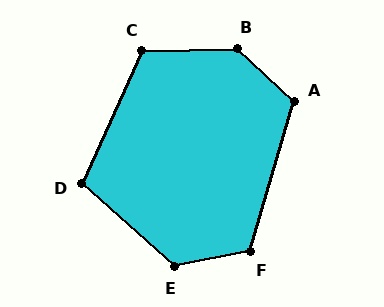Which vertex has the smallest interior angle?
D, at approximately 107 degrees.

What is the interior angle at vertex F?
Approximately 117 degrees (obtuse).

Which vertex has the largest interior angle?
B, at approximately 135 degrees.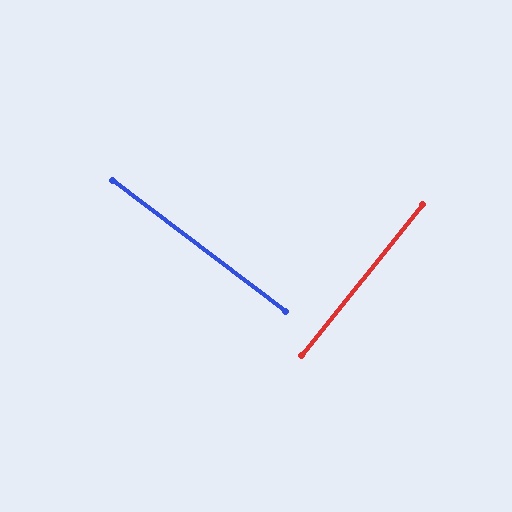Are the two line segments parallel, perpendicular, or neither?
Perpendicular — they meet at approximately 88°.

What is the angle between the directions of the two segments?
Approximately 88 degrees.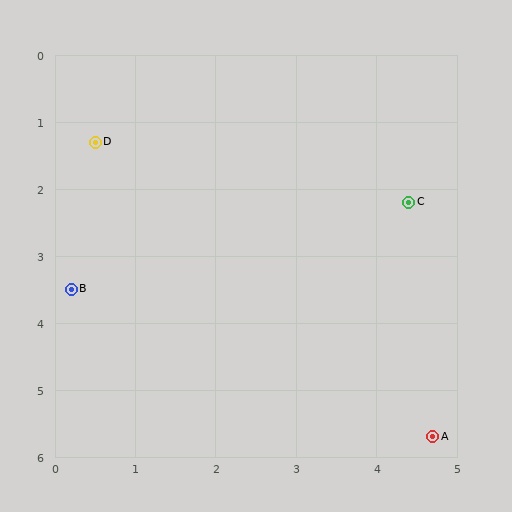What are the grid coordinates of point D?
Point D is at approximately (0.5, 1.3).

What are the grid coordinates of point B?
Point B is at approximately (0.2, 3.5).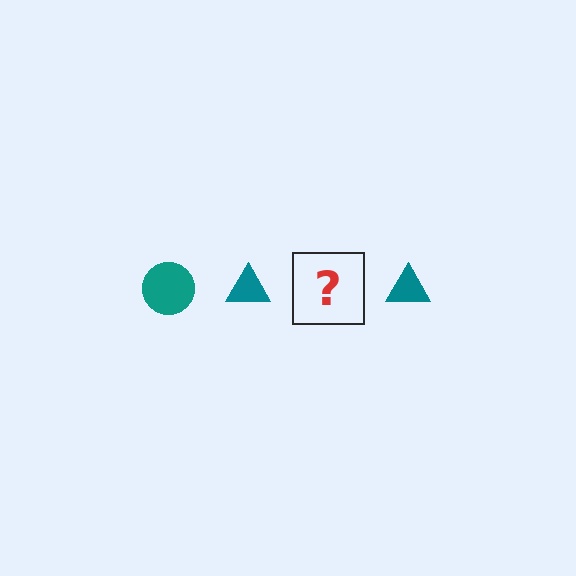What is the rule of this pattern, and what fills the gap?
The rule is that the pattern cycles through circle, triangle shapes in teal. The gap should be filled with a teal circle.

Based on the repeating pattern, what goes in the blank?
The blank should be a teal circle.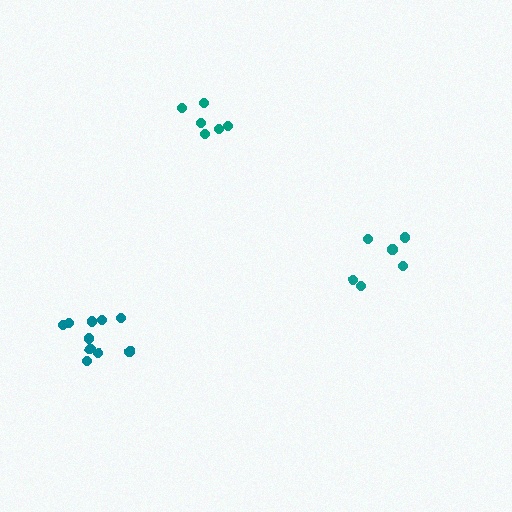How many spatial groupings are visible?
There are 3 spatial groupings.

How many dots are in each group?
Group 1: 6 dots, Group 2: 6 dots, Group 3: 10 dots (22 total).